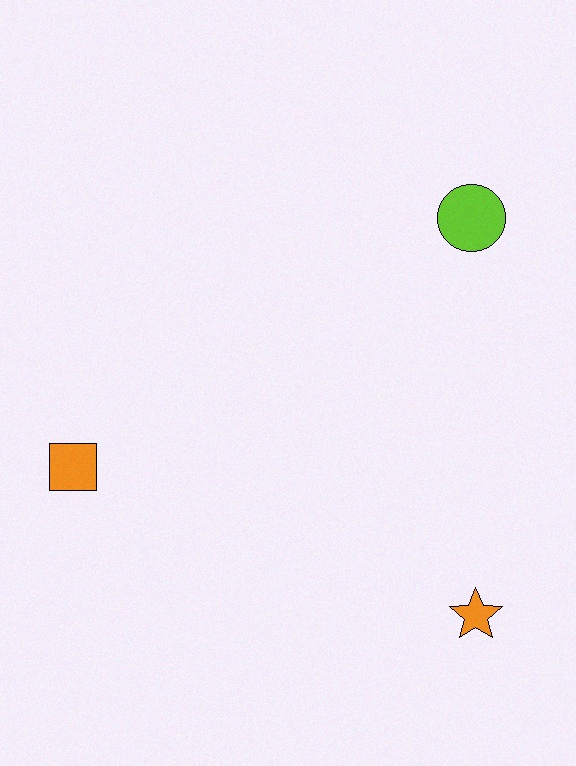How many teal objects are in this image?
There are no teal objects.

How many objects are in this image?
There are 3 objects.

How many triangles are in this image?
There are no triangles.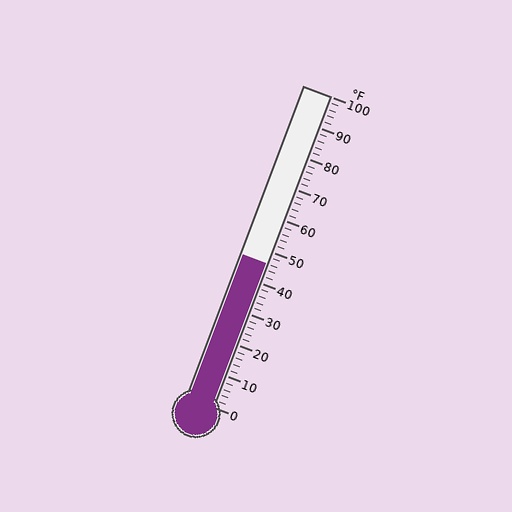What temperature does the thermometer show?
The thermometer shows approximately 46°F.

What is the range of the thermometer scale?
The thermometer scale ranges from 0°F to 100°F.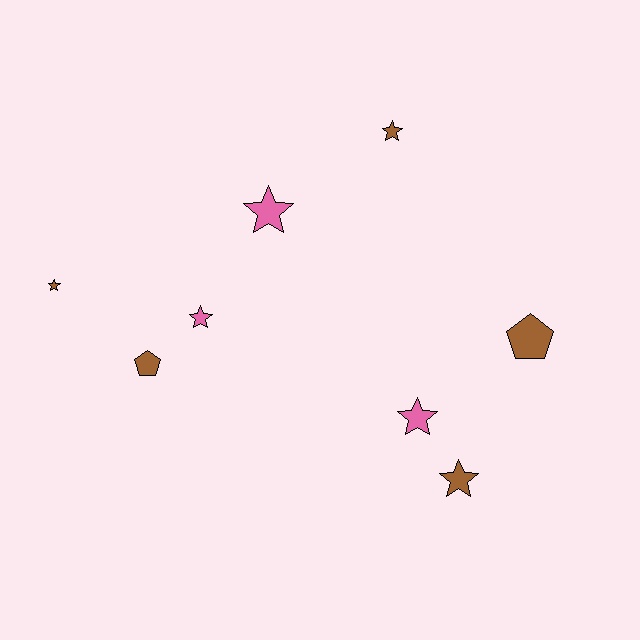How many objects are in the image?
There are 8 objects.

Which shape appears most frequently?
Star, with 6 objects.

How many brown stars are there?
There are 3 brown stars.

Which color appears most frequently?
Brown, with 5 objects.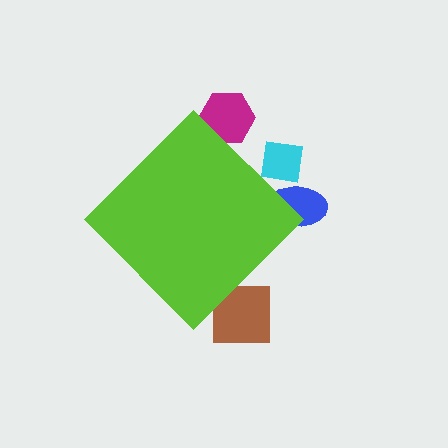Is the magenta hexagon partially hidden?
Yes, the magenta hexagon is partially hidden behind the lime diamond.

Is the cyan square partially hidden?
Yes, the cyan square is partially hidden behind the lime diamond.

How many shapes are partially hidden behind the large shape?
4 shapes are partially hidden.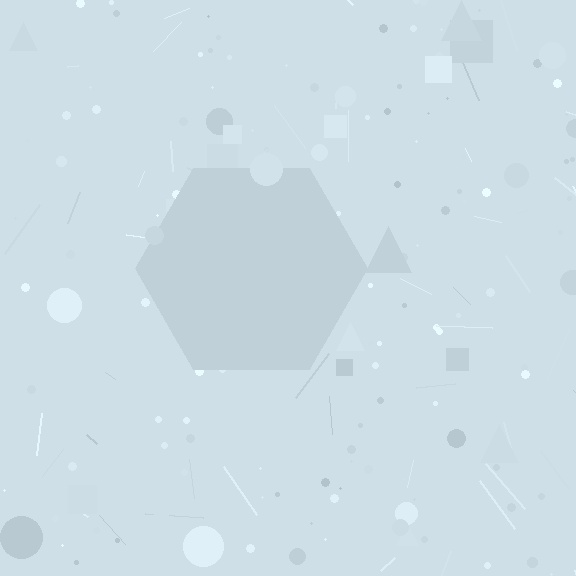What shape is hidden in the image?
A hexagon is hidden in the image.